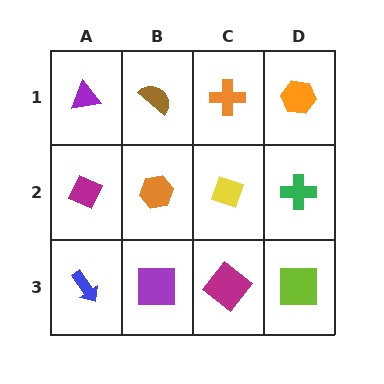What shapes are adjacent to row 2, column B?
A brown semicircle (row 1, column B), a purple square (row 3, column B), a magenta diamond (row 2, column A), a yellow diamond (row 2, column C).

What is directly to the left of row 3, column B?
A blue arrow.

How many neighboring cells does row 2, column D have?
3.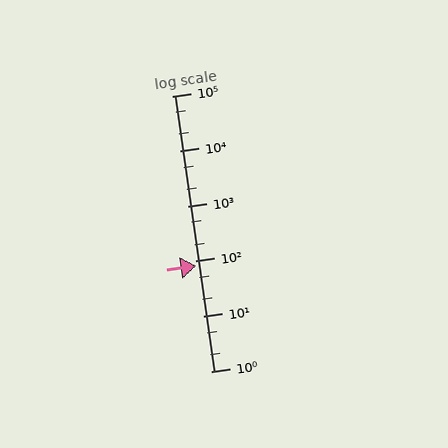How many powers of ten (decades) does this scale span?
The scale spans 5 decades, from 1 to 100000.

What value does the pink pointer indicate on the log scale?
The pointer indicates approximately 82.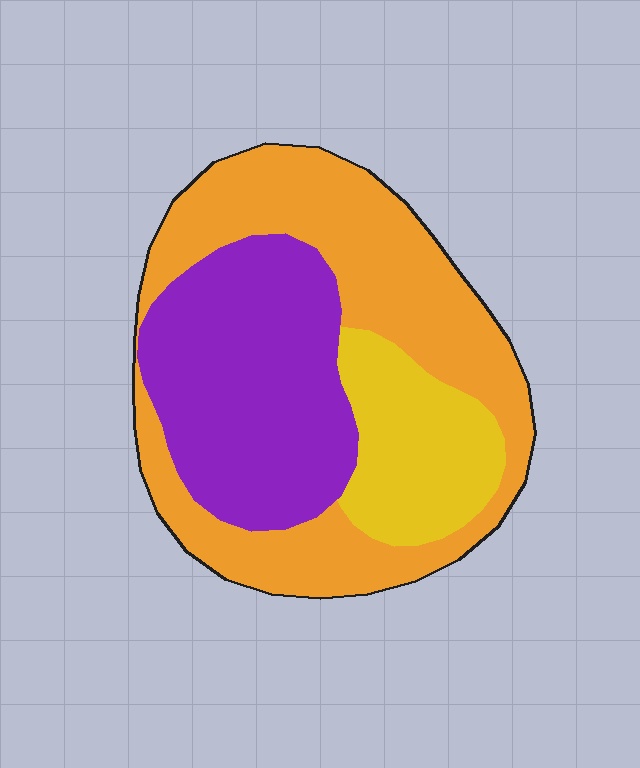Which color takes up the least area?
Yellow, at roughly 20%.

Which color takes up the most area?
Orange, at roughly 45%.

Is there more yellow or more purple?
Purple.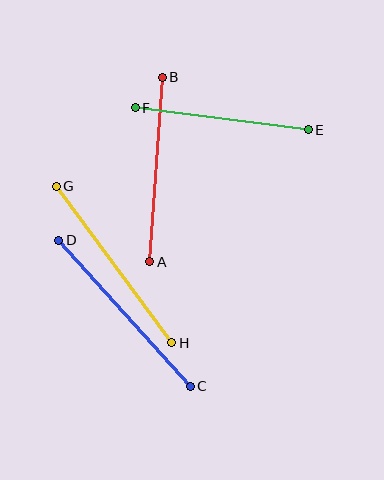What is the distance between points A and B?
The distance is approximately 185 pixels.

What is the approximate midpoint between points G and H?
The midpoint is at approximately (114, 264) pixels.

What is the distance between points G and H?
The distance is approximately 194 pixels.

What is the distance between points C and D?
The distance is approximately 197 pixels.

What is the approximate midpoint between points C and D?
The midpoint is at approximately (124, 313) pixels.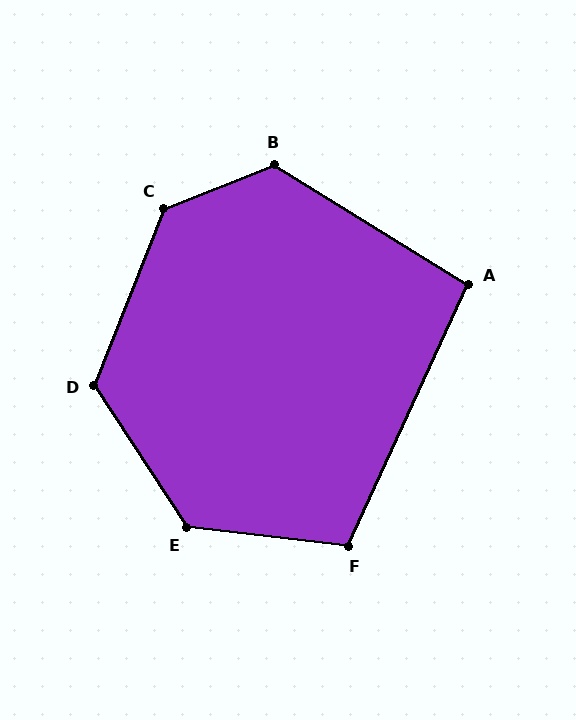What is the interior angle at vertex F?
Approximately 108 degrees (obtuse).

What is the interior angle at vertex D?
Approximately 125 degrees (obtuse).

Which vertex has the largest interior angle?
C, at approximately 133 degrees.